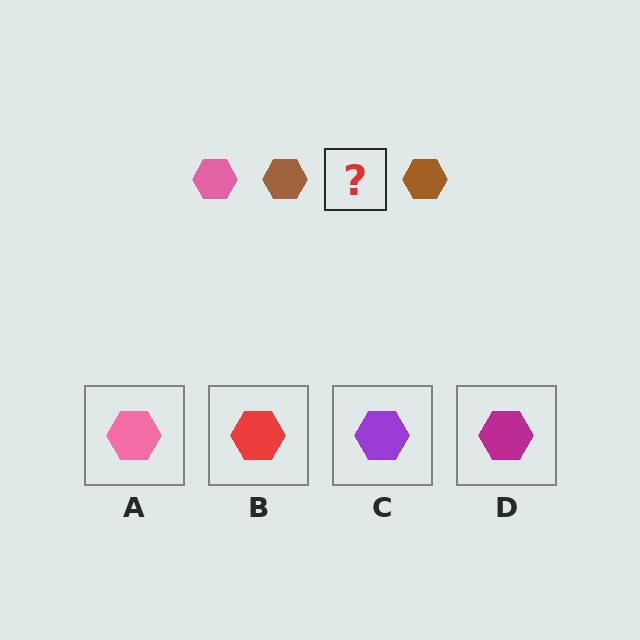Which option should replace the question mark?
Option A.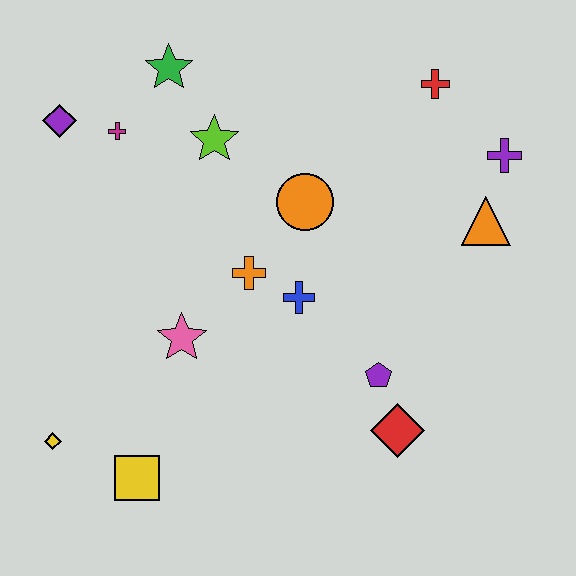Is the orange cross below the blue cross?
No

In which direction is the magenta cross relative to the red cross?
The magenta cross is to the left of the red cross.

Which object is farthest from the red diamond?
The purple diamond is farthest from the red diamond.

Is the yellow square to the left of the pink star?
Yes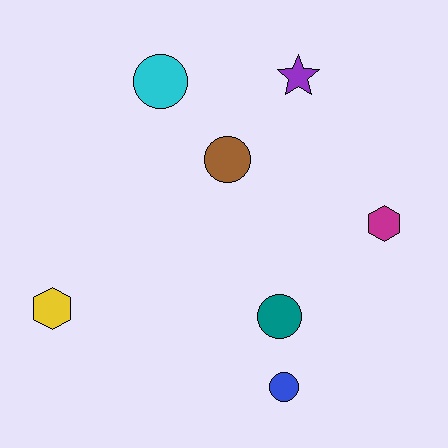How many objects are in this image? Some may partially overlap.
There are 7 objects.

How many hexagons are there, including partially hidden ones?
There are 2 hexagons.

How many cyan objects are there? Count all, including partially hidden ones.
There is 1 cyan object.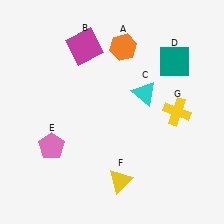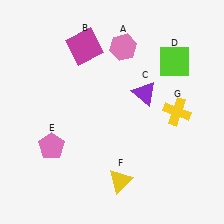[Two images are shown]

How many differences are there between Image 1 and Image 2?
There are 3 differences between the two images.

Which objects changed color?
A changed from orange to pink. C changed from cyan to purple. D changed from teal to lime.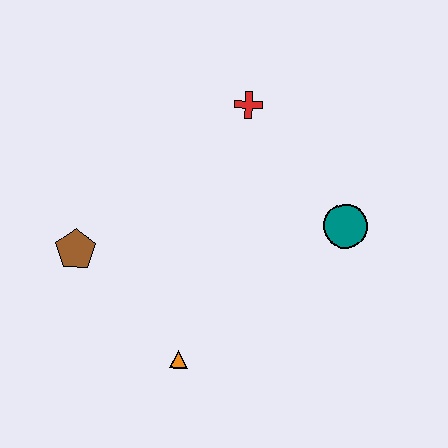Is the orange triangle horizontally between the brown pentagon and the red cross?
Yes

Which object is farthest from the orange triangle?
The red cross is farthest from the orange triangle.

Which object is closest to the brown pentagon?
The orange triangle is closest to the brown pentagon.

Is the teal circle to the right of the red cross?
Yes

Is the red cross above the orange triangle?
Yes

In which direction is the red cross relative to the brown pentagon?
The red cross is to the right of the brown pentagon.